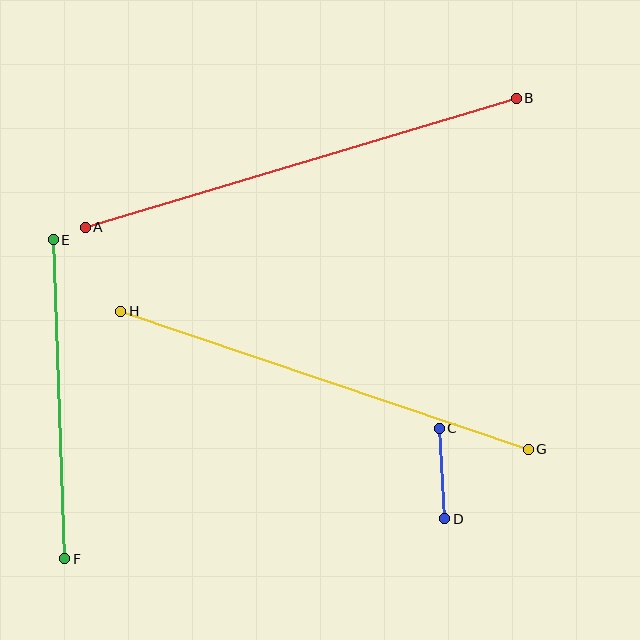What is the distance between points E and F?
The distance is approximately 319 pixels.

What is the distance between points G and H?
The distance is approximately 431 pixels.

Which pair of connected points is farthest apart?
Points A and B are farthest apart.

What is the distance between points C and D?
The distance is approximately 90 pixels.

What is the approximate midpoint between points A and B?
The midpoint is at approximately (301, 163) pixels.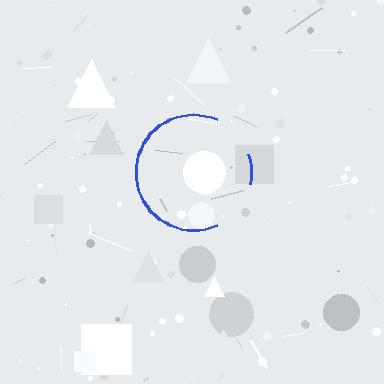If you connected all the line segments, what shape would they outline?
They would outline a circle.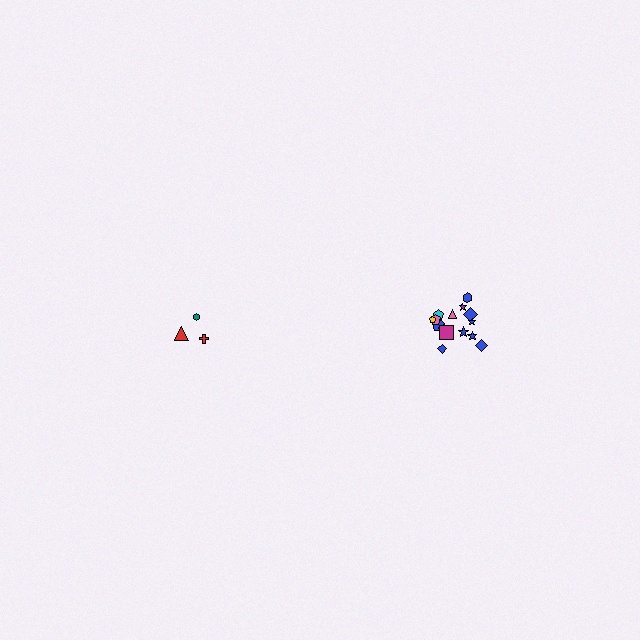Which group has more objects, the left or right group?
The right group.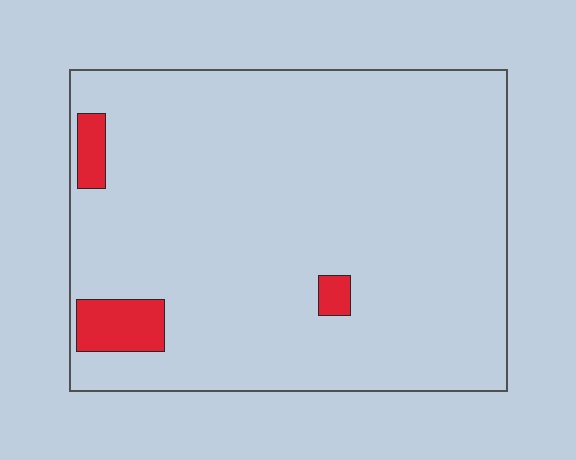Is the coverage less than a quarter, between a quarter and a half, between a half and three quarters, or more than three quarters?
Less than a quarter.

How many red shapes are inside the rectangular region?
3.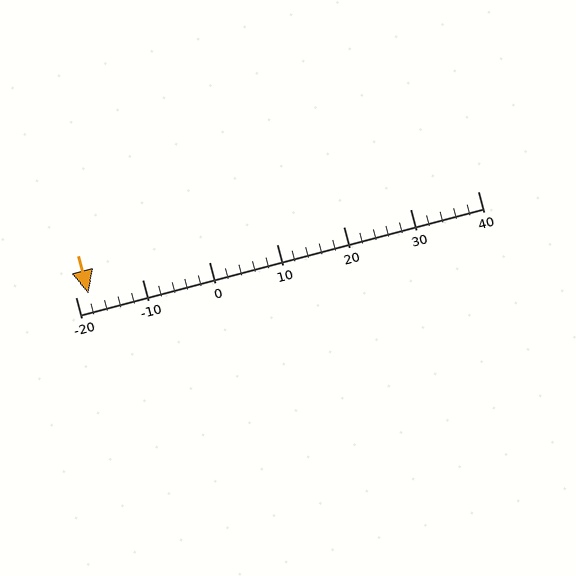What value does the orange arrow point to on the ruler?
The orange arrow points to approximately -18.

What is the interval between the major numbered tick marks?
The major tick marks are spaced 10 units apart.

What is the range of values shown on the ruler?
The ruler shows values from -20 to 40.